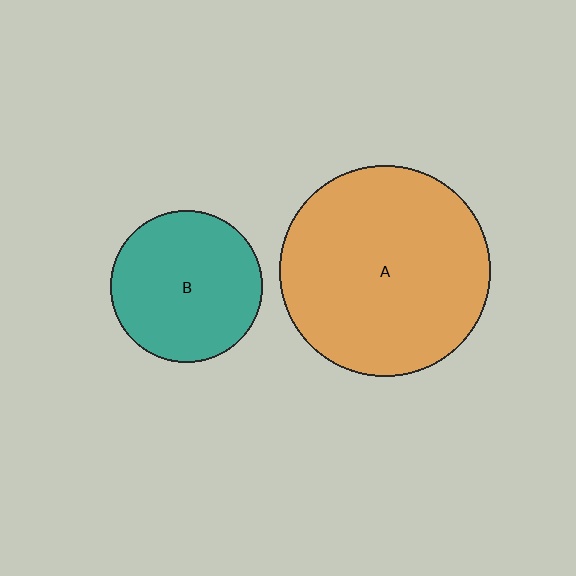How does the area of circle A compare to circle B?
Approximately 1.9 times.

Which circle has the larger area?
Circle A (orange).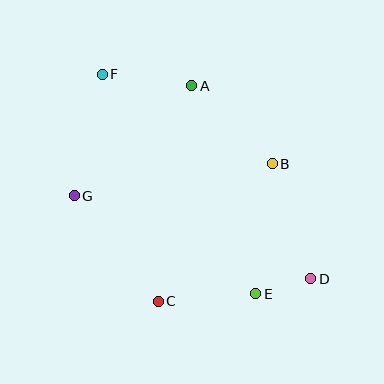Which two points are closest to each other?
Points D and E are closest to each other.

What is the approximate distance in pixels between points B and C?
The distance between B and C is approximately 178 pixels.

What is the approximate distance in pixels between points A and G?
The distance between A and G is approximately 161 pixels.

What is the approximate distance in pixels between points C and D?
The distance between C and D is approximately 154 pixels.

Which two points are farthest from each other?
Points D and F are farthest from each other.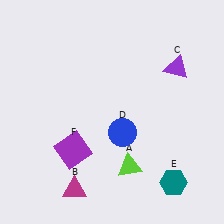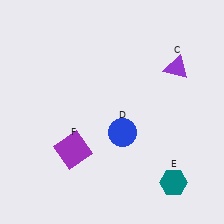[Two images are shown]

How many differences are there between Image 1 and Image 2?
There are 2 differences between the two images.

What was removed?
The magenta triangle (B), the lime triangle (A) were removed in Image 2.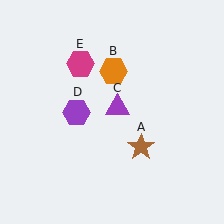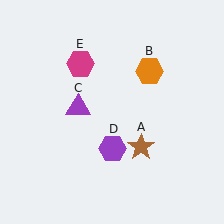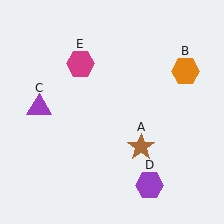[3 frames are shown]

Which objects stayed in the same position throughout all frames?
Brown star (object A) and magenta hexagon (object E) remained stationary.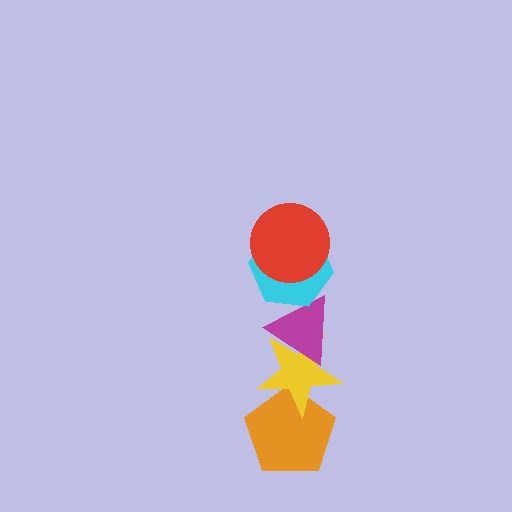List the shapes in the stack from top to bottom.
From top to bottom: the red circle, the cyan hexagon, the magenta triangle, the yellow star, the orange pentagon.